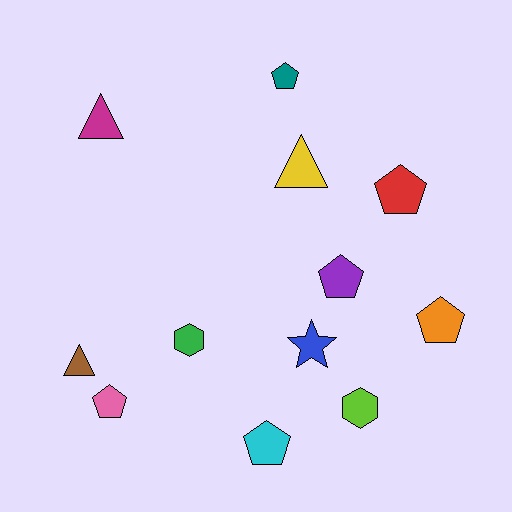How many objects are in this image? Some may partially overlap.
There are 12 objects.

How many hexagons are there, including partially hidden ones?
There are 2 hexagons.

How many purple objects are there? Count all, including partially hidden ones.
There is 1 purple object.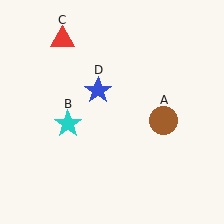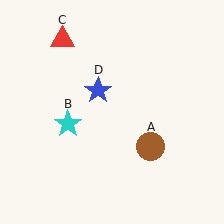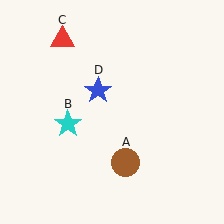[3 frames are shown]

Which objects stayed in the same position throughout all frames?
Cyan star (object B) and red triangle (object C) and blue star (object D) remained stationary.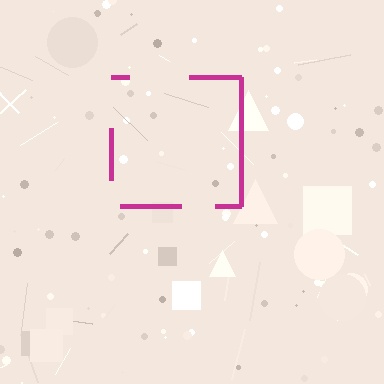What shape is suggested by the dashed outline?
The dashed outline suggests a square.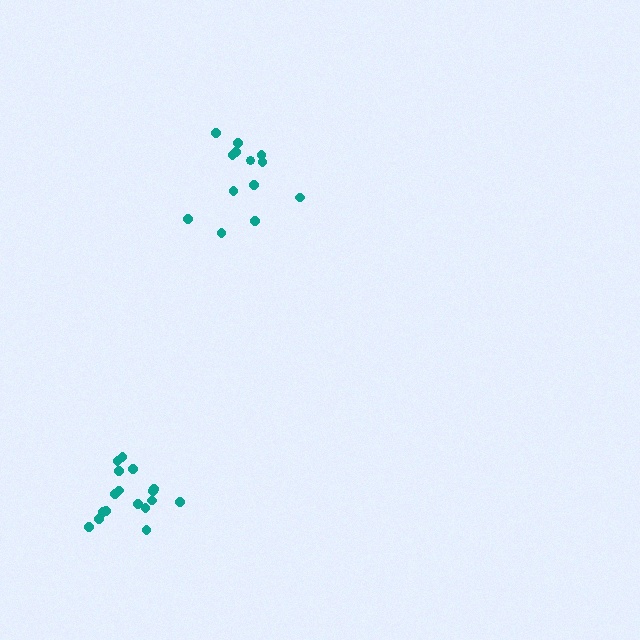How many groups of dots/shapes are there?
There are 2 groups.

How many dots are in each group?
Group 1: 17 dots, Group 2: 13 dots (30 total).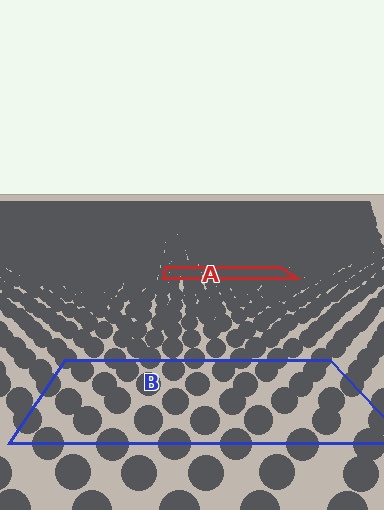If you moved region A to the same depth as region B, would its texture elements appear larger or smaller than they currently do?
They would appear larger. At a closer depth, the same texture elements are projected at a bigger on-screen size.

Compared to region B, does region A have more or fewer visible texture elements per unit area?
Region A has more texture elements per unit area — they are packed more densely because it is farther away.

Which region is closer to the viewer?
Region B is closer. The texture elements there are larger and more spread out.